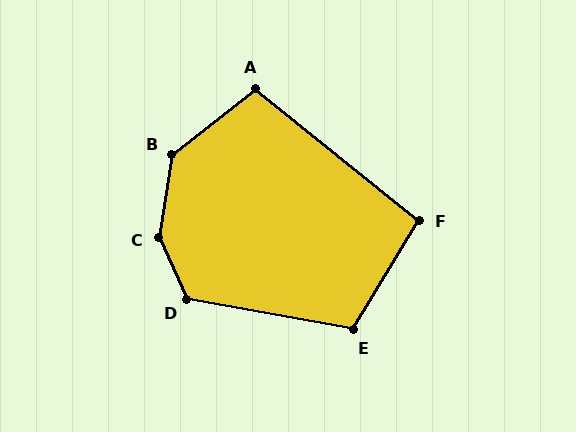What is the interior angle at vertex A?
Approximately 103 degrees (obtuse).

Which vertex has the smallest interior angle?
F, at approximately 98 degrees.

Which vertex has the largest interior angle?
C, at approximately 146 degrees.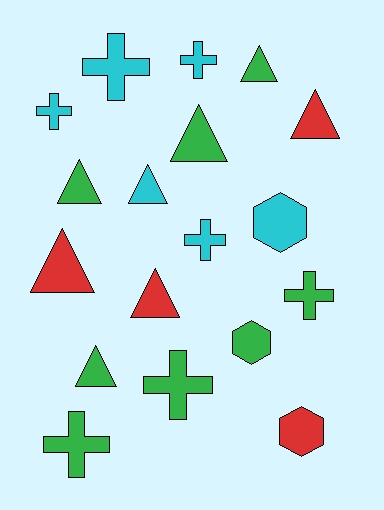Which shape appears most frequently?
Triangle, with 8 objects.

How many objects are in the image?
There are 18 objects.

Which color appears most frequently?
Green, with 8 objects.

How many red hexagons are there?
There is 1 red hexagon.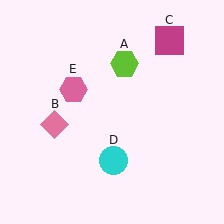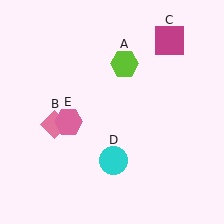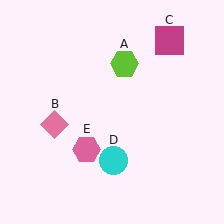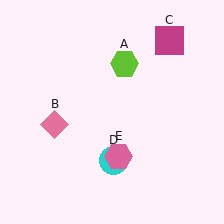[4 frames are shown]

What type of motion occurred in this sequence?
The pink hexagon (object E) rotated counterclockwise around the center of the scene.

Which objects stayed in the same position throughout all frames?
Lime hexagon (object A) and pink diamond (object B) and magenta square (object C) and cyan circle (object D) remained stationary.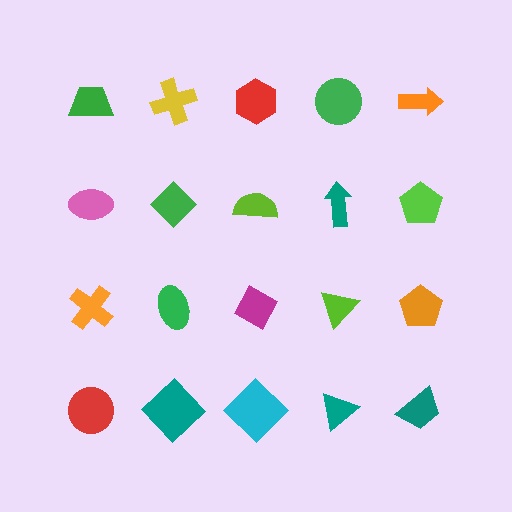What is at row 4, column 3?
A cyan diamond.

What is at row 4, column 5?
A teal trapezoid.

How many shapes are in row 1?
5 shapes.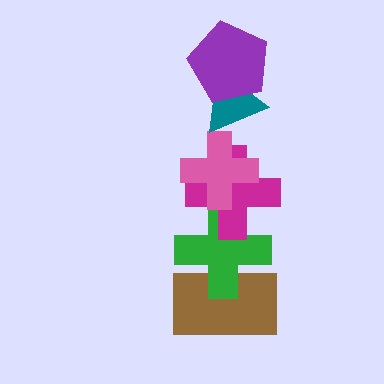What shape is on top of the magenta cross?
The pink cross is on top of the magenta cross.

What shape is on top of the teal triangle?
The purple pentagon is on top of the teal triangle.